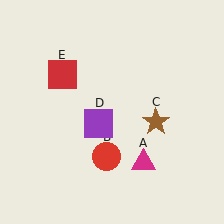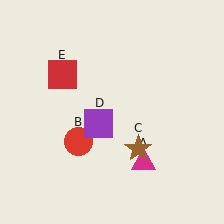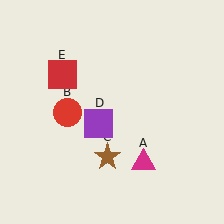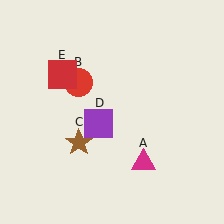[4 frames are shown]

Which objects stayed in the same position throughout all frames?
Magenta triangle (object A) and purple square (object D) and red square (object E) remained stationary.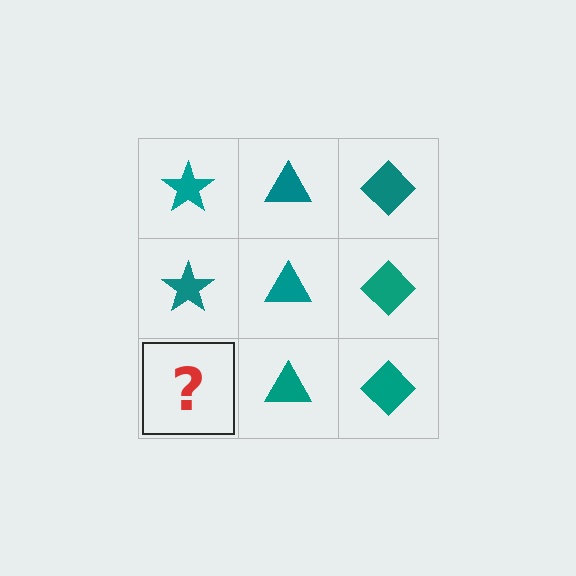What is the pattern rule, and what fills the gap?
The rule is that each column has a consistent shape. The gap should be filled with a teal star.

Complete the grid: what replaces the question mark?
The question mark should be replaced with a teal star.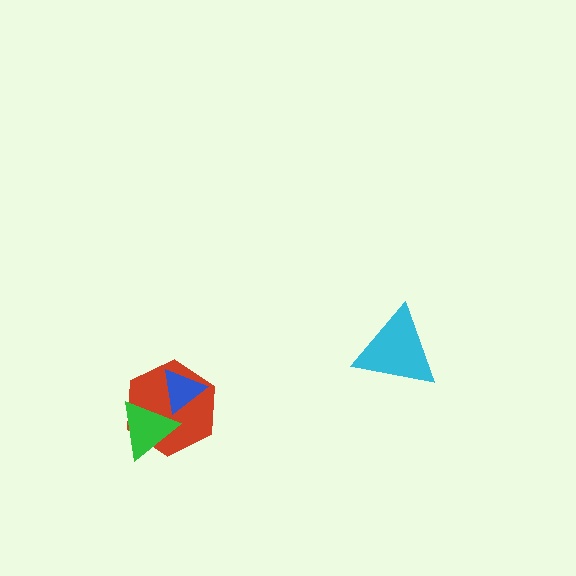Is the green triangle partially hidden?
Yes, it is partially covered by another shape.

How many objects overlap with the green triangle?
2 objects overlap with the green triangle.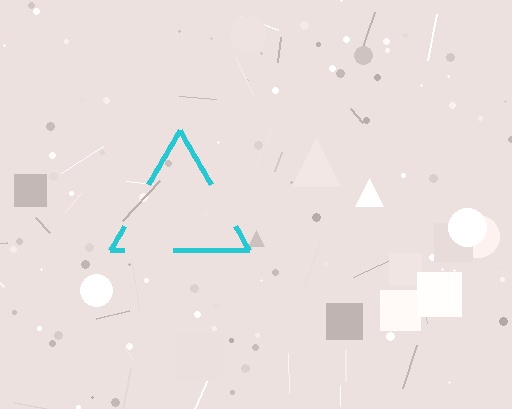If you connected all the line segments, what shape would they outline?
They would outline a triangle.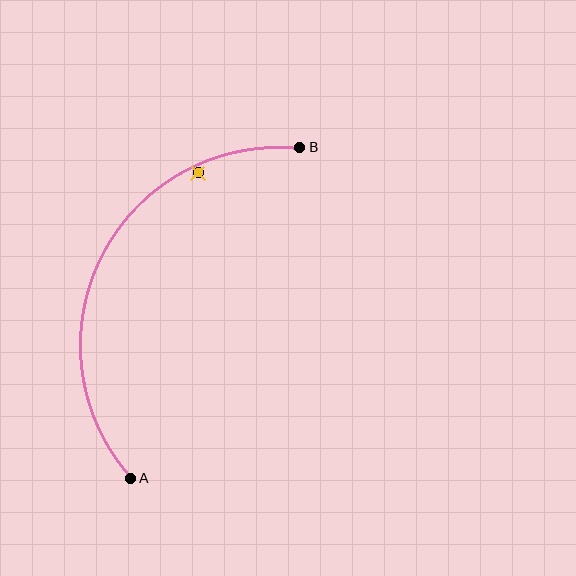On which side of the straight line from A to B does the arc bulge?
The arc bulges to the left of the straight line connecting A and B.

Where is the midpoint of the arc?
The arc midpoint is the point on the curve farthest from the straight line joining A and B. It sits to the left of that line.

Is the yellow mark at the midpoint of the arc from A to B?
No — the yellow mark does not lie on the arc at all. It sits slightly inside the curve.